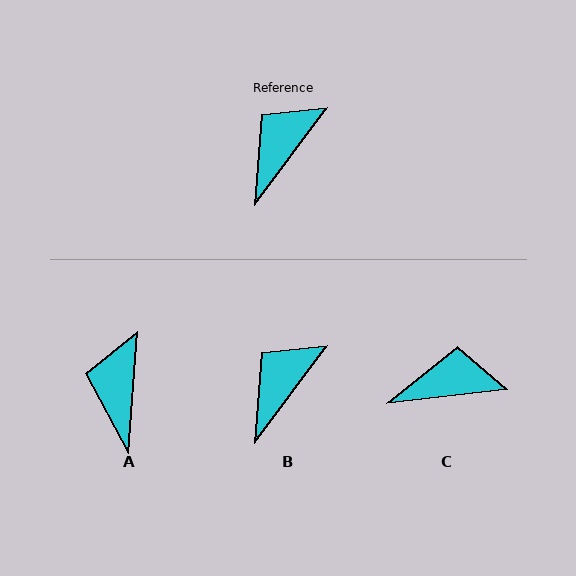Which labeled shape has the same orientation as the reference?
B.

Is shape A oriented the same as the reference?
No, it is off by about 33 degrees.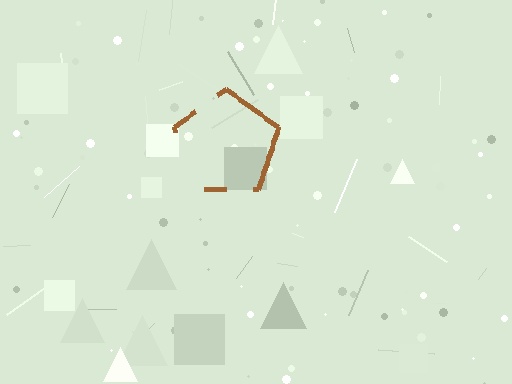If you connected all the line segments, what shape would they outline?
They would outline a pentagon.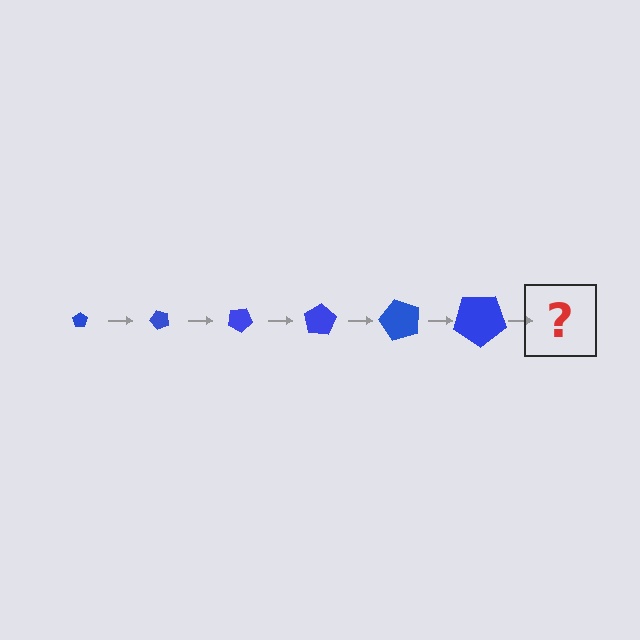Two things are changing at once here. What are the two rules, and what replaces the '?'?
The two rules are that the pentagon grows larger each step and it rotates 50 degrees each step. The '?' should be a pentagon, larger than the previous one and rotated 300 degrees from the start.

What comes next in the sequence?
The next element should be a pentagon, larger than the previous one and rotated 300 degrees from the start.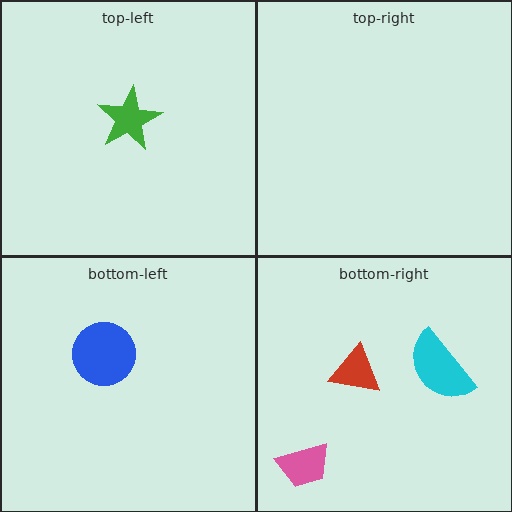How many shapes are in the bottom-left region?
1.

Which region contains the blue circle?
The bottom-left region.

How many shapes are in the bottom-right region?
3.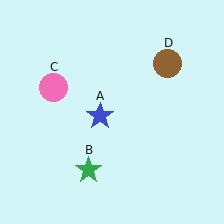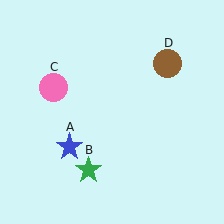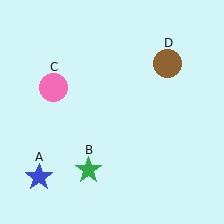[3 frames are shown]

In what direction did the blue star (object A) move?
The blue star (object A) moved down and to the left.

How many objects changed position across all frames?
1 object changed position: blue star (object A).